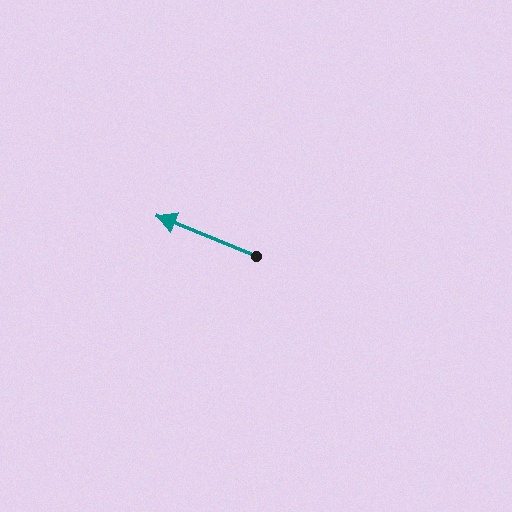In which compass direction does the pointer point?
West.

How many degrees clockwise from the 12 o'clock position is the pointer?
Approximately 292 degrees.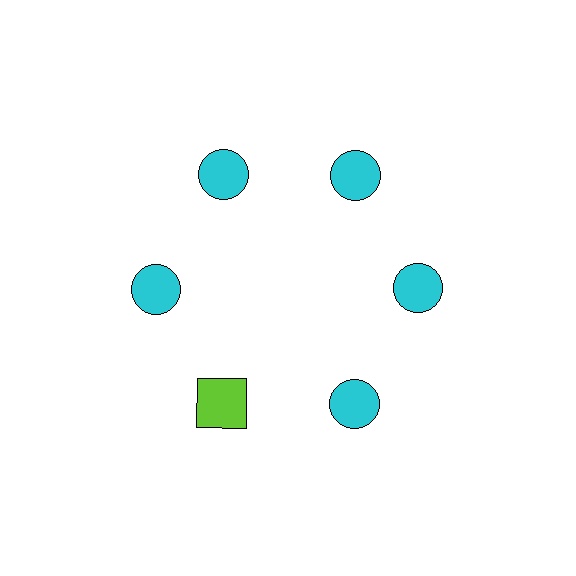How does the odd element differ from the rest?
It differs in both color (lime instead of cyan) and shape (square instead of circle).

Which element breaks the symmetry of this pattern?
The lime square at roughly the 7 o'clock position breaks the symmetry. All other shapes are cyan circles.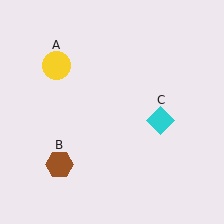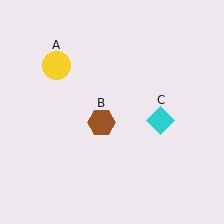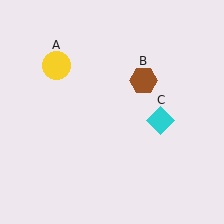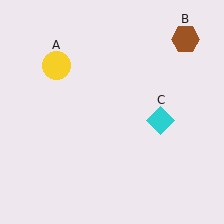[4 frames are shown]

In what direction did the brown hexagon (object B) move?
The brown hexagon (object B) moved up and to the right.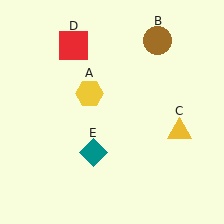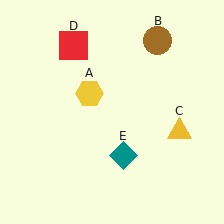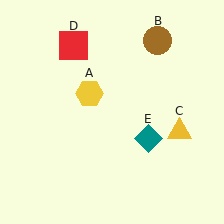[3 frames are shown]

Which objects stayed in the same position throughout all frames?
Yellow hexagon (object A) and brown circle (object B) and yellow triangle (object C) and red square (object D) remained stationary.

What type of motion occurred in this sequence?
The teal diamond (object E) rotated counterclockwise around the center of the scene.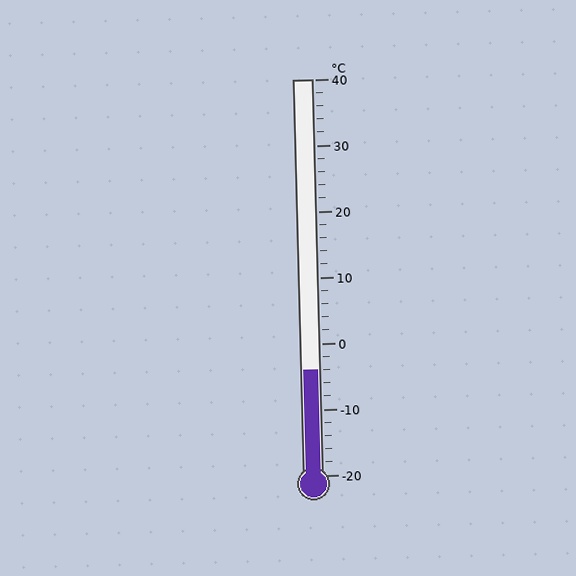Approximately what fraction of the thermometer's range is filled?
The thermometer is filled to approximately 25% of its range.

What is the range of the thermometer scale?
The thermometer scale ranges from -20°C to 40°C.